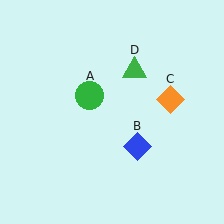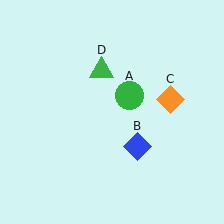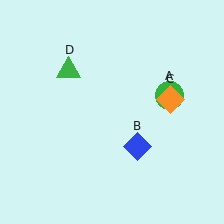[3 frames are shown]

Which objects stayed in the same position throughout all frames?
Blue diamond (object B) and orange diamond (object C) remained stationary.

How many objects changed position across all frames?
2 objects changed position: green circle (object A), green triangle (object D).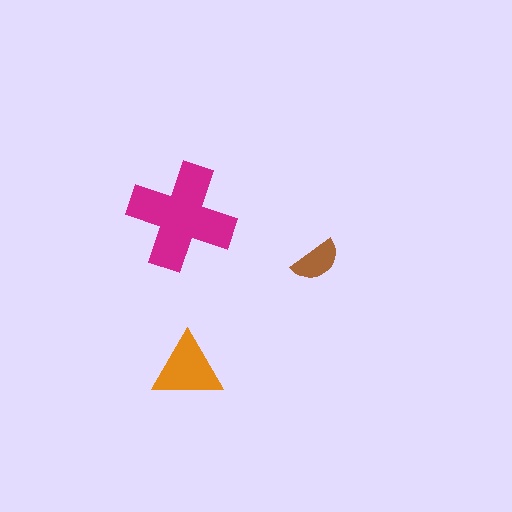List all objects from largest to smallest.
The magenta cross, the orange triangle, the brown semicircle.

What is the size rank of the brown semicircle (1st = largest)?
3rd.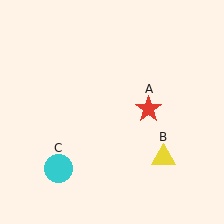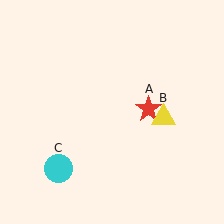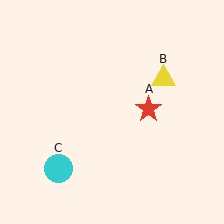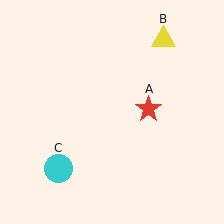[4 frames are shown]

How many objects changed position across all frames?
1 object changed position: yellow triangle (object B).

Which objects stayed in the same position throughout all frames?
Red star (object A) and cyan circle (object C) remained stationary.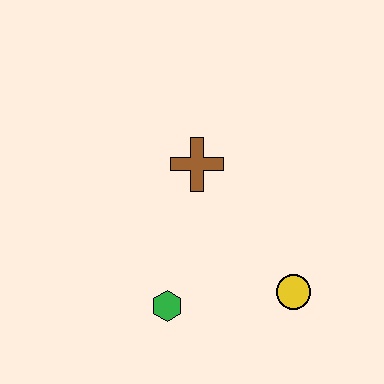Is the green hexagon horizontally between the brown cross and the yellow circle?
No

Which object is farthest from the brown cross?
The yellow circle is farthest from the brown cross.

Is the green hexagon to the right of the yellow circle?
No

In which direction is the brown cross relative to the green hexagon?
The brown cross is above the green hexagon.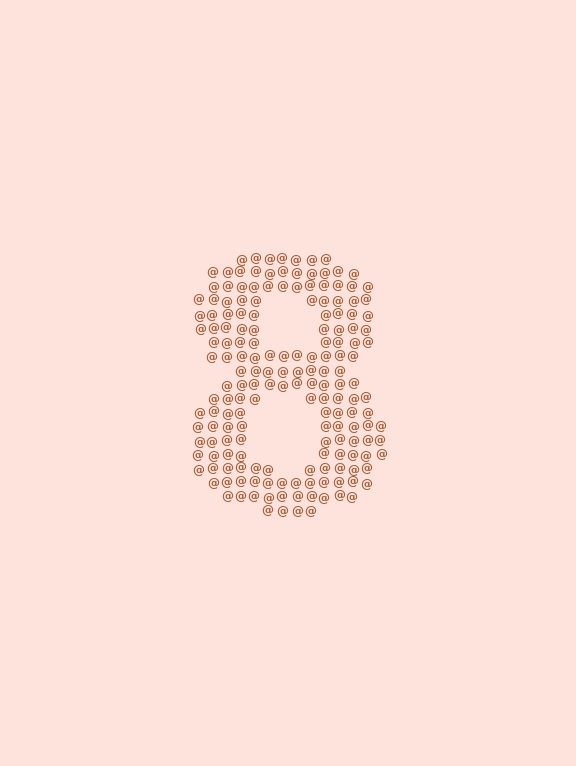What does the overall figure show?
The overall figure shows the digit 8.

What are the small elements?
The small elements are at signs.